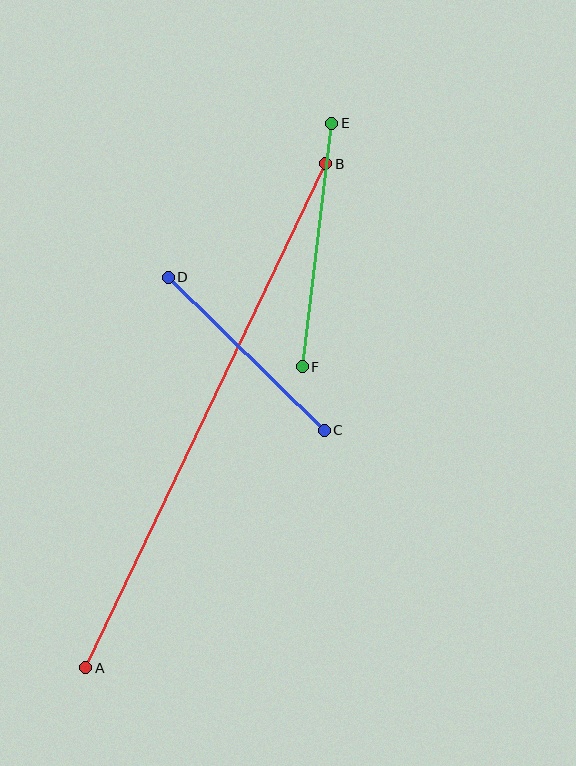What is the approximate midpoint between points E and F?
The midpoint is at approximately (317, 245) pixels.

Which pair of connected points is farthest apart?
Points A and B are farthest apart.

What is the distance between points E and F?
The distance is approximately 245 pixels.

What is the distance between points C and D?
The distance is approximately 219 pixels.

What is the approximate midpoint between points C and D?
The midpoint is at approximately (246, 354) pixels.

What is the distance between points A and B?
The distance is approximately 558 pixels.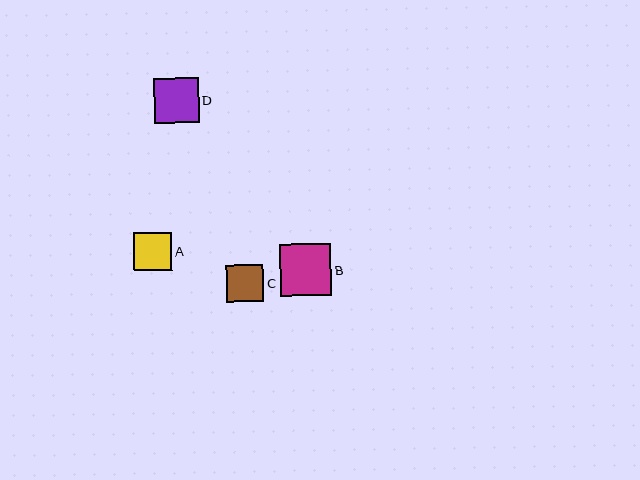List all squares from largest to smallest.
From largest to smallest: B, D, A, C.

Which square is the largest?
Square B is the largest with a size of approximately 52 pixels.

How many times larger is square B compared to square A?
Square B is approximately 1.4 times the size of square A.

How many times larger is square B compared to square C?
Square B is approximately 1.4 times the size of square C.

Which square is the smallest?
Square C is the smallest with a size of approximately 37 pixels.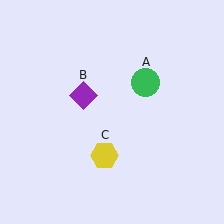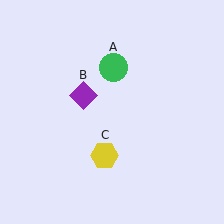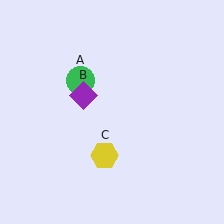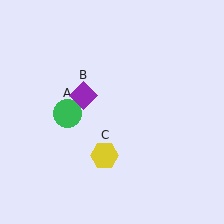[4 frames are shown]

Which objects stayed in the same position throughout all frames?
Purple diamond (object B) and yellow hexagon (object C) remained stationary.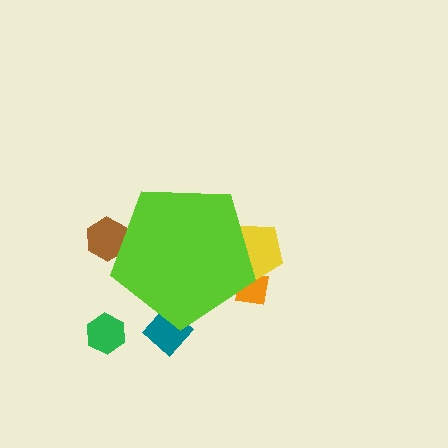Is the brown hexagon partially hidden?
Yes, the brown hexagon is partially hidden behind the lime pentagon.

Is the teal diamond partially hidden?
Yes, the teal diamond is partially hidden behind the lime pentagon.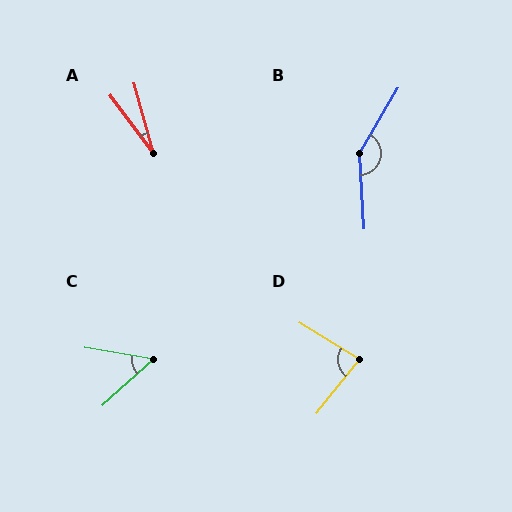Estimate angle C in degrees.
Approximately 51 degrees.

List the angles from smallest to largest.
A (21°), C (51°), D (83°), B (146°).